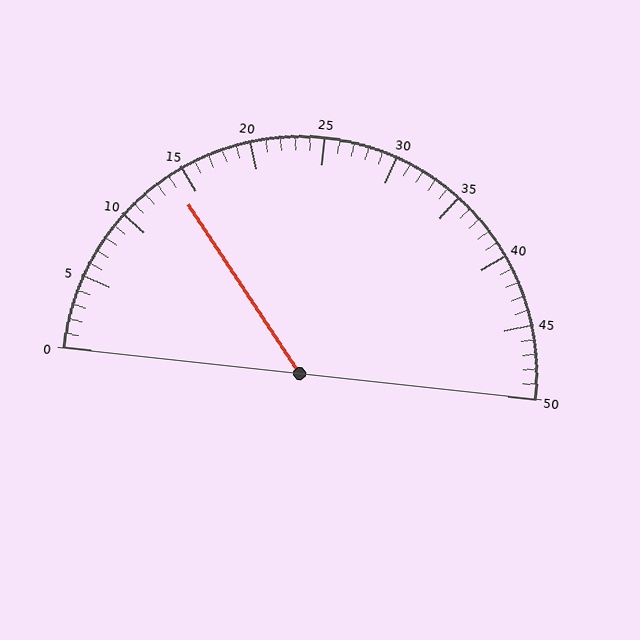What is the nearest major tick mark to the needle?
The nearest major tick mark is 15.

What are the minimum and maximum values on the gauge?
The gauge ranges from 0 to 50.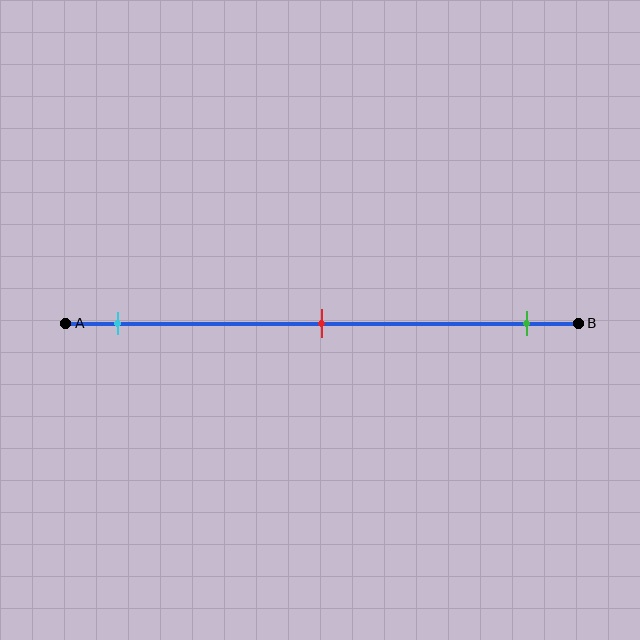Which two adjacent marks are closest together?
The cyan and red marks are the closest adjacent pair.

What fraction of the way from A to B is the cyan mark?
The cyan mark is approximately 10% (0.1) of the way from A to B.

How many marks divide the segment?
There are 3 marks dividing the segment.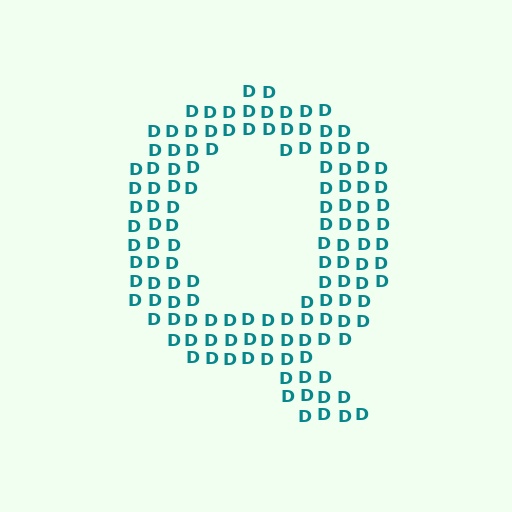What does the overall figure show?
The overall figure shows the letter Q.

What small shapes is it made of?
It is made of small letter D's.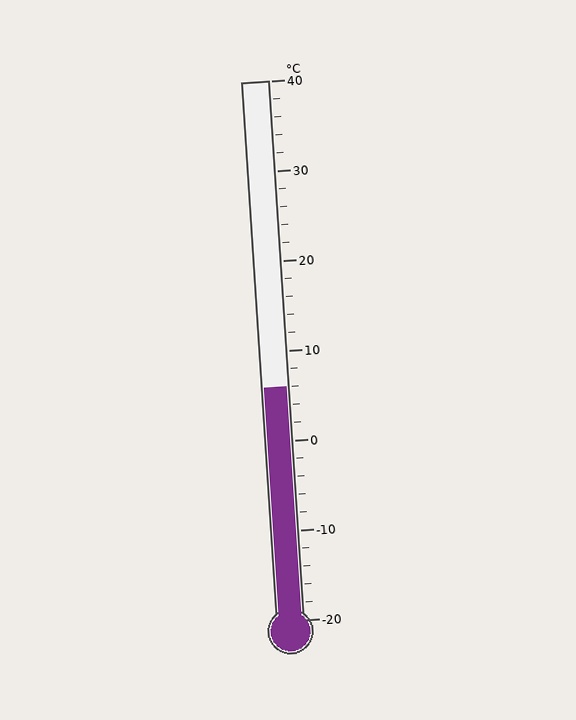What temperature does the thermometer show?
The thermometer shows approximately 6°C.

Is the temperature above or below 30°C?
The temperature is below 30°C.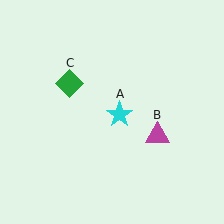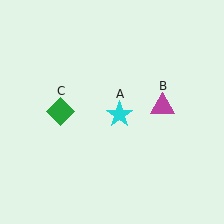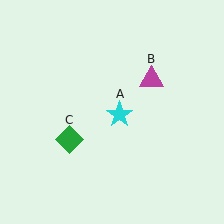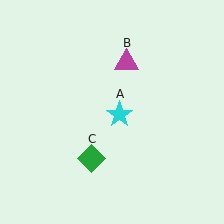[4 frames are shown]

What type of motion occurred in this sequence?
The magenta triangle (object B), green diamond (object C) rotated counterclockwise around the center of the scene.